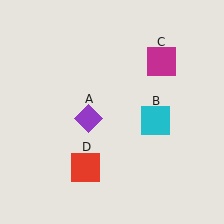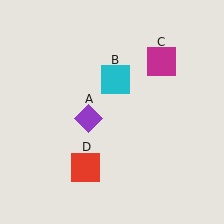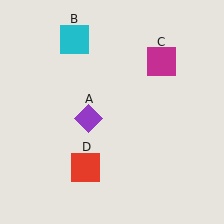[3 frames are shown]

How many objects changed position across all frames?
1 object changed position: cyan square (object B).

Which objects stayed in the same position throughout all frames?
Purple diamond (object A) and magenta square (object C) and red square (object D) remained stationary.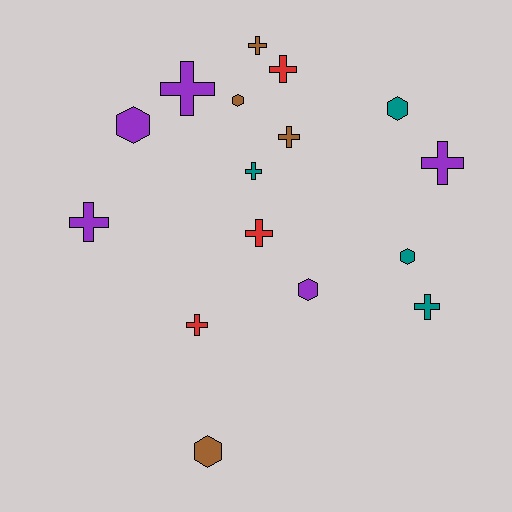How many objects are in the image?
There are 16 objects.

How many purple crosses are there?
There are 3 purple crosses.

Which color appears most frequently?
Purple, with 5 objects.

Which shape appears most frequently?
Cross, with 10 objects.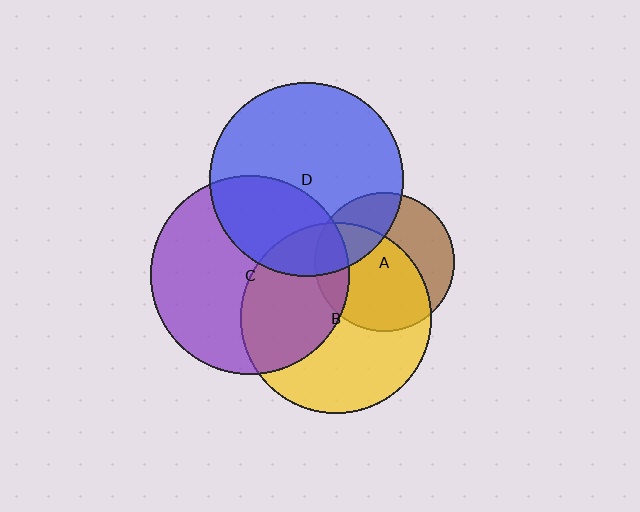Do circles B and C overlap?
Yes.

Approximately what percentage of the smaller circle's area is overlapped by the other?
Approximately 40%.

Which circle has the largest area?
Circle C (purple).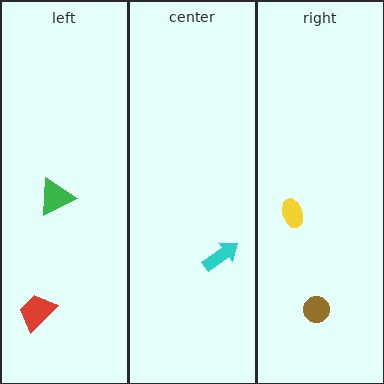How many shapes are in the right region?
2.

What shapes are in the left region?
The red trapezoid, the green triangle.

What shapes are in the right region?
The brown circle, the yellow ellipse.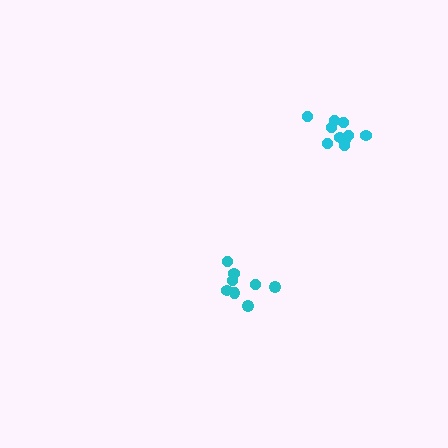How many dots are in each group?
Group 1: 10 dots, Group 2: 8 dots (18 total).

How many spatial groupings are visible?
There are 2 spatial groupings.